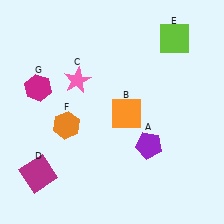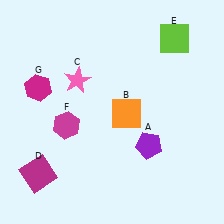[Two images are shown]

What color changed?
The hexagon (F) changed from orange in Image 1 to magenta in Image 2.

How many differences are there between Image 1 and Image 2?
There is 1 difference between the two images.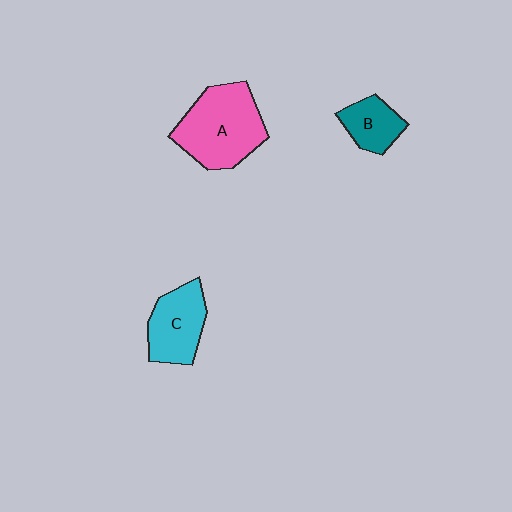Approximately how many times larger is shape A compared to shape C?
Approximately 1.5 times.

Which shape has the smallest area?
Shape B (teal).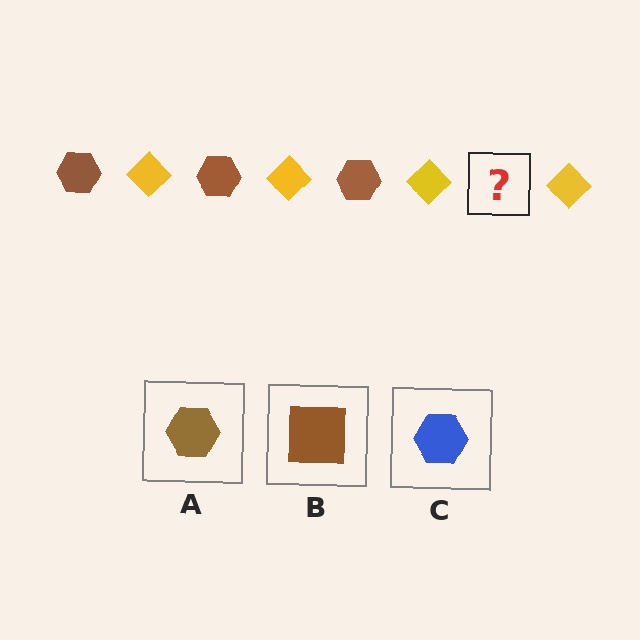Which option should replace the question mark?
Option A.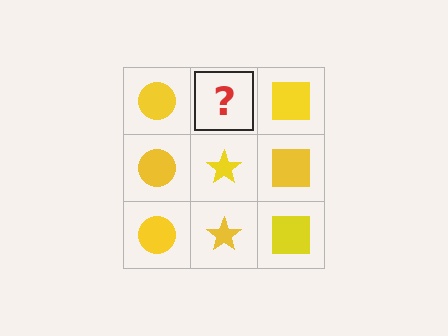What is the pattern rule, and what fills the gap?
The rule is that each column has a consistent shape. The gap should be filled with a yellow star.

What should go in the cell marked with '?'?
The missing cell should contain a yellow star.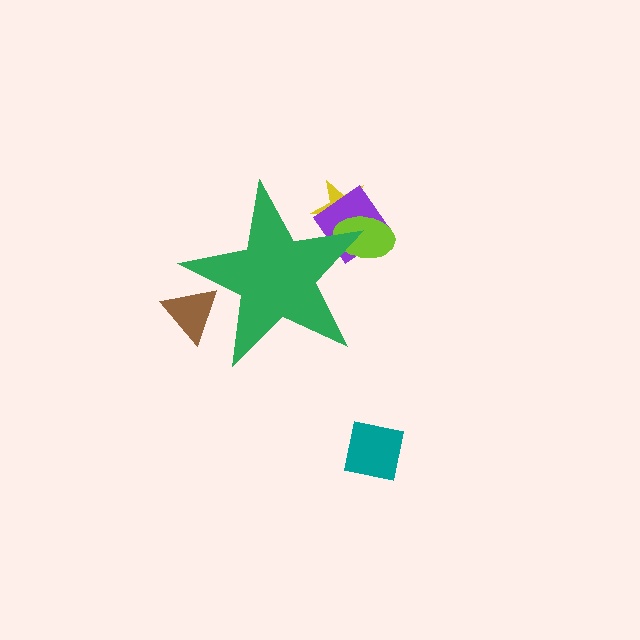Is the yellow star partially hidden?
Yes, the yellow star is partially hidden behind the green star.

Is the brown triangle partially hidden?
Yes, the brown triangle is partially hidden behind the green star.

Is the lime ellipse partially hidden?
Yes, the lime ellipse is partially hidden behind the green star.